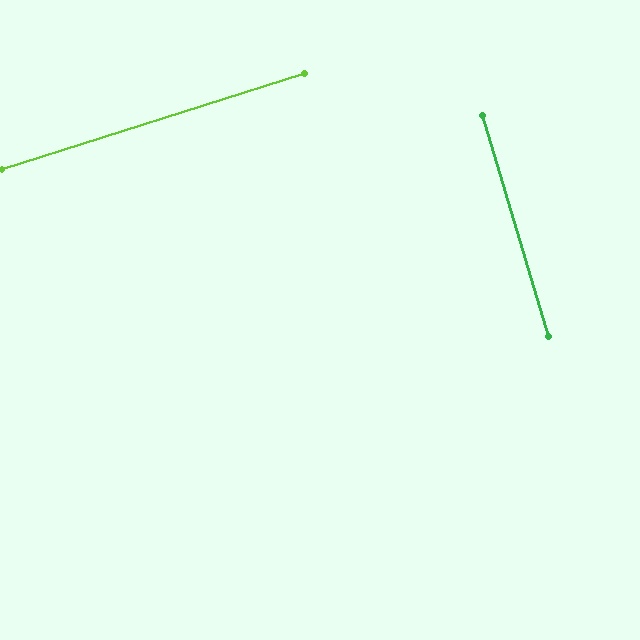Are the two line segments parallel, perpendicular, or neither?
Perpendicular — they meet at approximately 89°.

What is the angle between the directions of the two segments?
Approximately 89 degrees.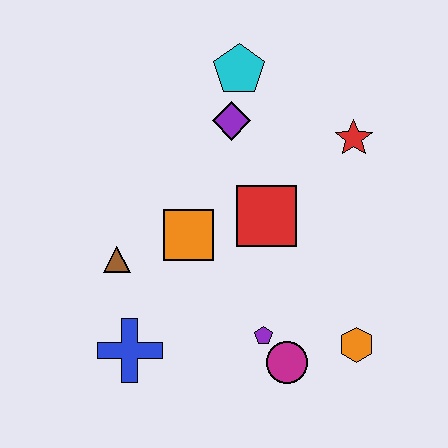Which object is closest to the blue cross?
The brown triangle is closest to the blue cross.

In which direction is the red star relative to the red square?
The red star is to the right of the red square.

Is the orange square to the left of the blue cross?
No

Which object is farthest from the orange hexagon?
The cyan pentagon is farthest from the orange hexagon.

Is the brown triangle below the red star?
Yes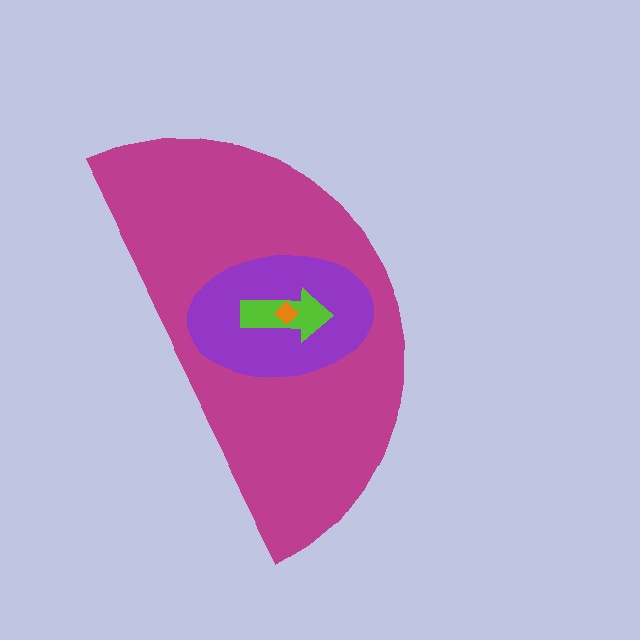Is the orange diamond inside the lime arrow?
Yes.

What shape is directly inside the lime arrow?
The orange diamond.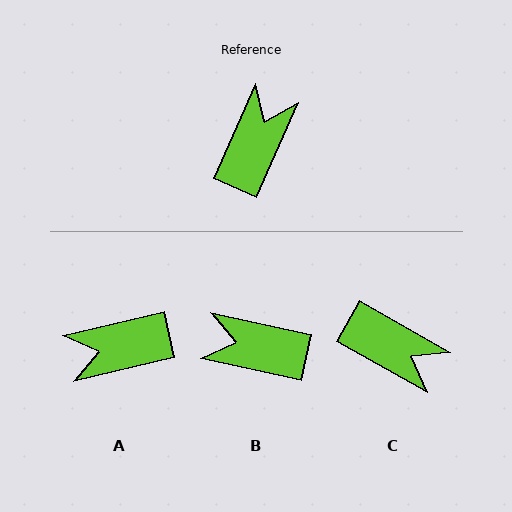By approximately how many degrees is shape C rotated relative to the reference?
Approximately 96 degrees clockwise.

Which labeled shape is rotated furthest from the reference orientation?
A, about 127 degrees away.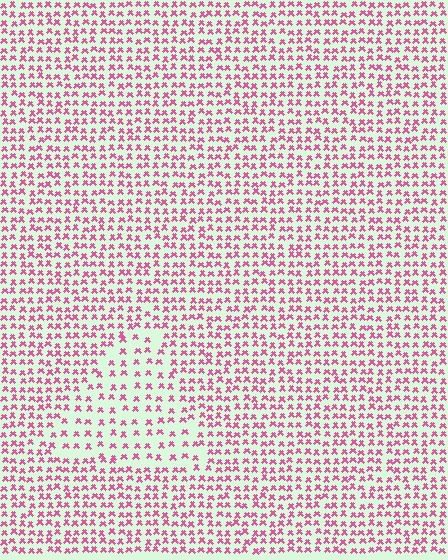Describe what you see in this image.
The image contains small pink elements arranged at two different densities. A triangle-shaped region is visible where the elements are less densely packed than the surrounding area.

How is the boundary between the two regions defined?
The boundary is defined by a change in element density (approximately 1.8x ratio). All elements are the same color, size, and shape.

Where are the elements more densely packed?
The elements are more densely packed outside the triangle boundary.